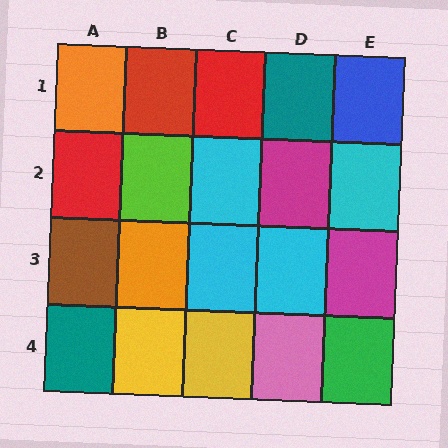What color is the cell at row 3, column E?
Magenta.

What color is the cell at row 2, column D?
Magenta.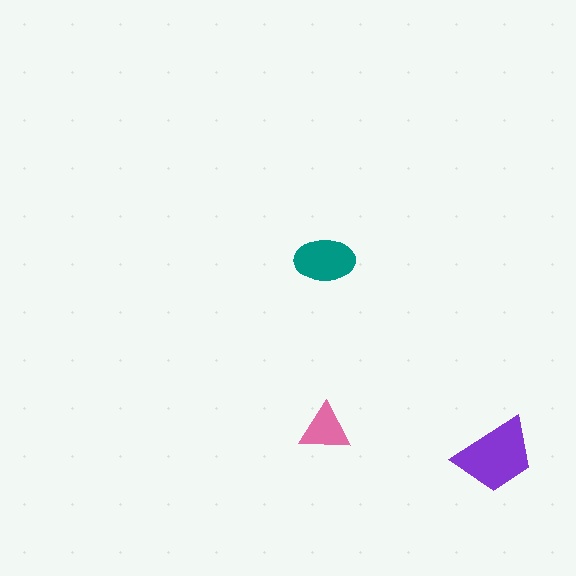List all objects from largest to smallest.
The purple trapezoid, the teal ellipse, the pink triangle.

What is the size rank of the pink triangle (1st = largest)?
3rd.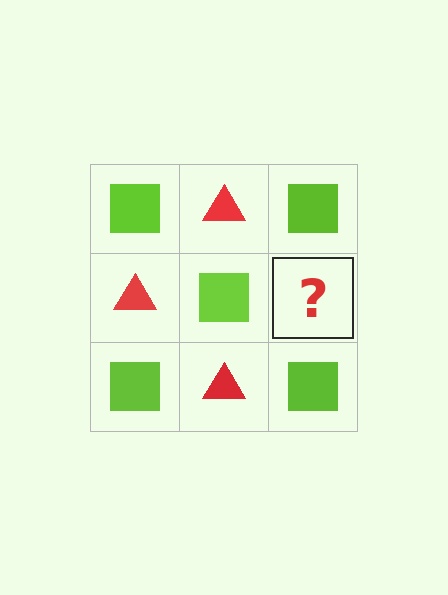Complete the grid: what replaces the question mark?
The question mark should be replaced with a red triangle.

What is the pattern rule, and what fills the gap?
The rule is that it alternates lime square and red triangle in a checkerboard pattern. The gap should be filled with a red triangle.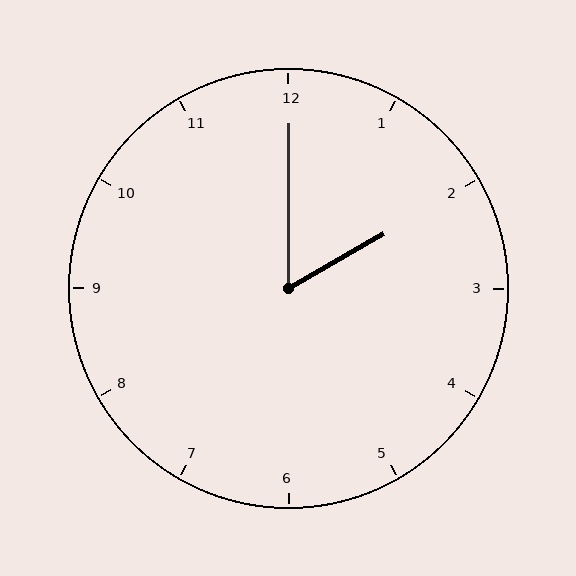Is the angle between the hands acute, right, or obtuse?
It is acute.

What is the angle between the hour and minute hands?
Approximately 60 degrees.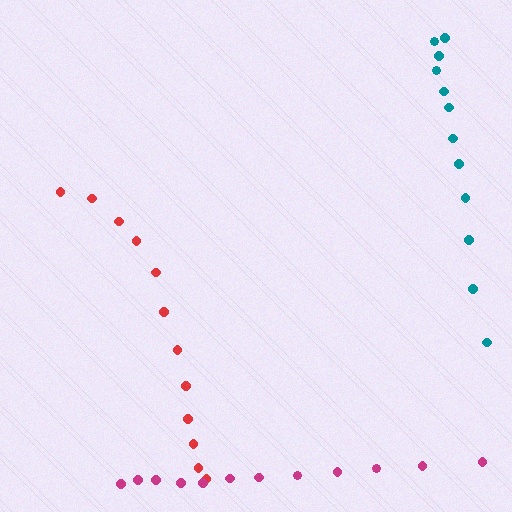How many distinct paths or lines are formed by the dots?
There are 3 distinct paths.